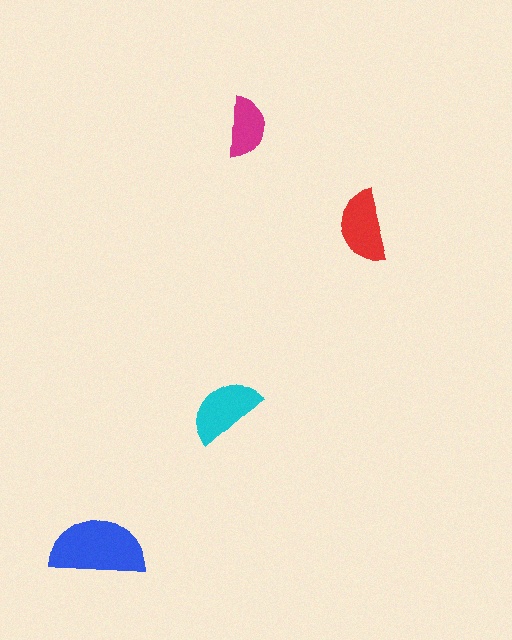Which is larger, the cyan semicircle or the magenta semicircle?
The cyan one.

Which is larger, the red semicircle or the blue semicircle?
The blue one.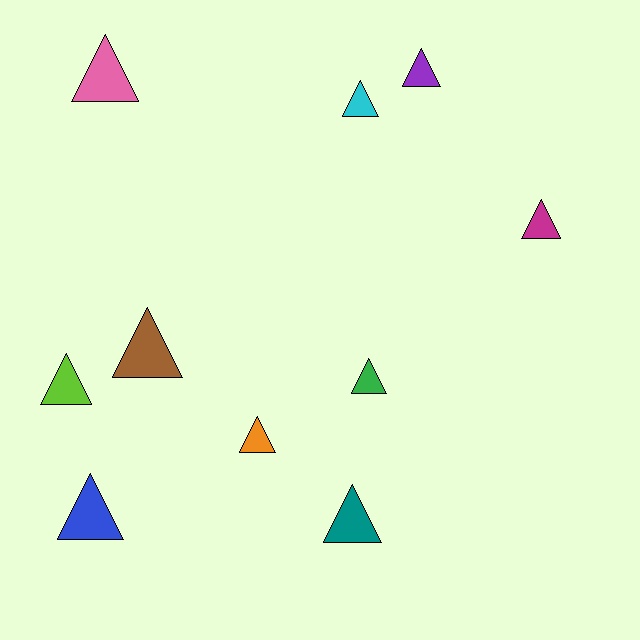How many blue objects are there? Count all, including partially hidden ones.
There is 1 blue object.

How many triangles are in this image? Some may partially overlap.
There are 10 triangles.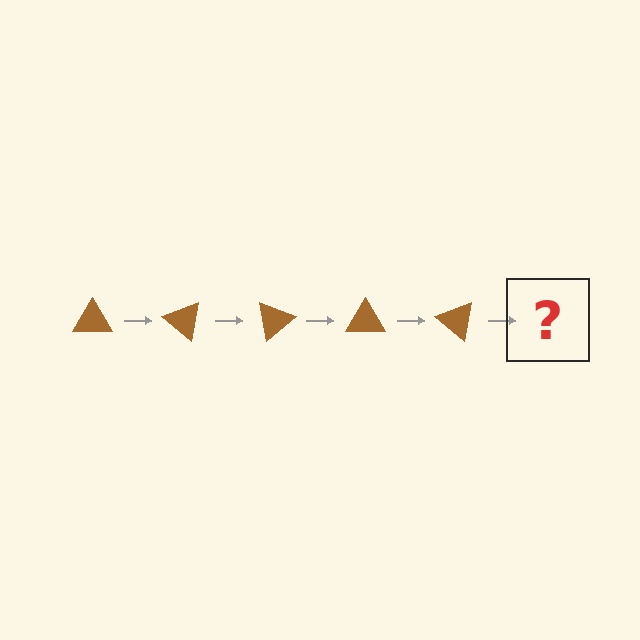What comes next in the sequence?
The next element should be a brown triangle rotated 200 degrees.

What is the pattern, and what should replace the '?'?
The pattern is that the triangle rotates 40 degrees each step. The '?' should be a brown triangle rotated 200 degrees.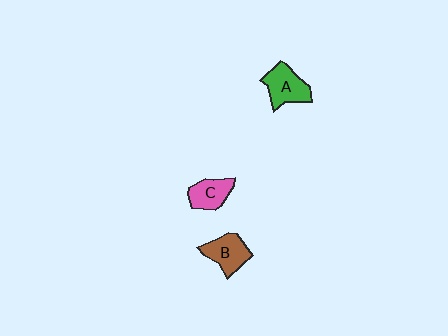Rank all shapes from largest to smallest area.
From largest to smallest: A (green), B (brown), C (pink).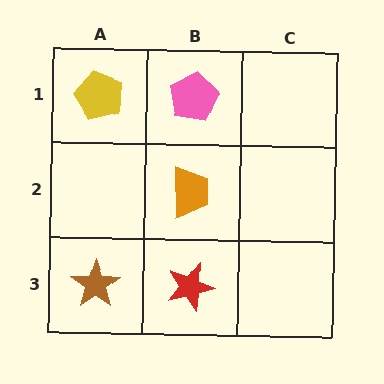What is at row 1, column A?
A yellow pentagon.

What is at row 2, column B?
An orange trapezoid.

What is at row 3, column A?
A brown star.